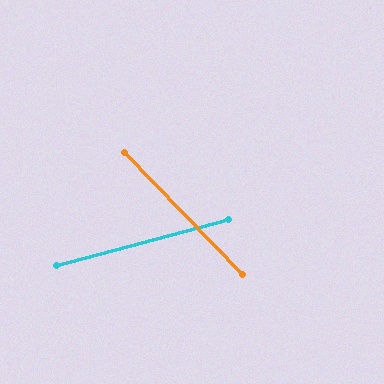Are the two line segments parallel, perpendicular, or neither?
Neither parallel nor perpendicular — they differ by about 61°.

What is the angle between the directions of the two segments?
Approximately 61 degrees.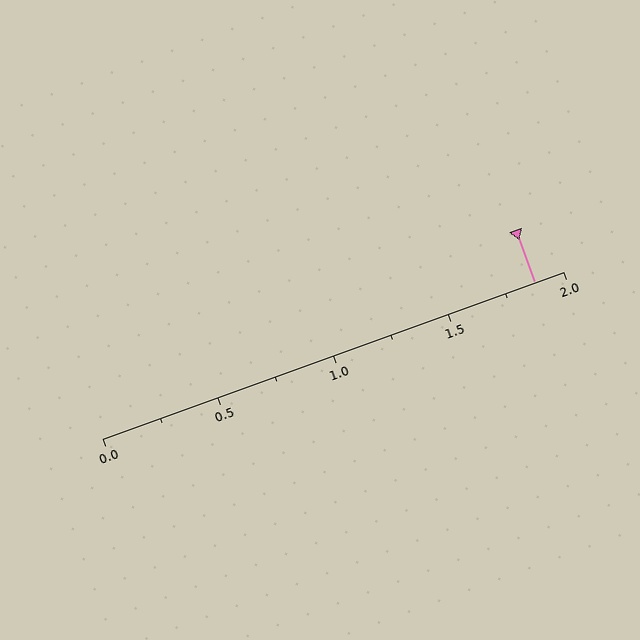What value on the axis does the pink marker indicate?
The marker indicates approximately 1.88.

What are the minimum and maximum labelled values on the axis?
The axis runs from 0.0 to 2.0.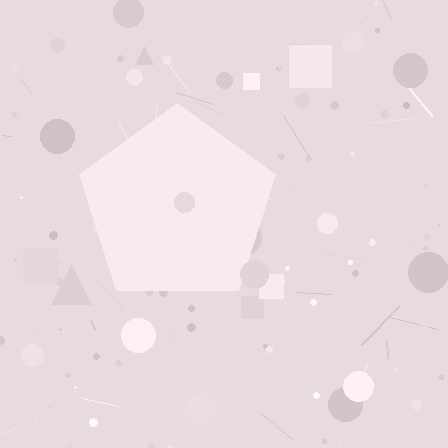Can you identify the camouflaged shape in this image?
The camouflaged shape is a pentagon.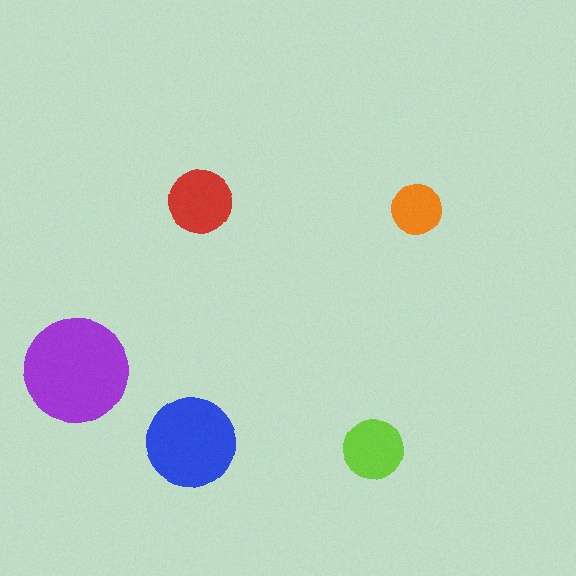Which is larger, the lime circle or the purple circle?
The purple one.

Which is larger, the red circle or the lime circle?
The red one.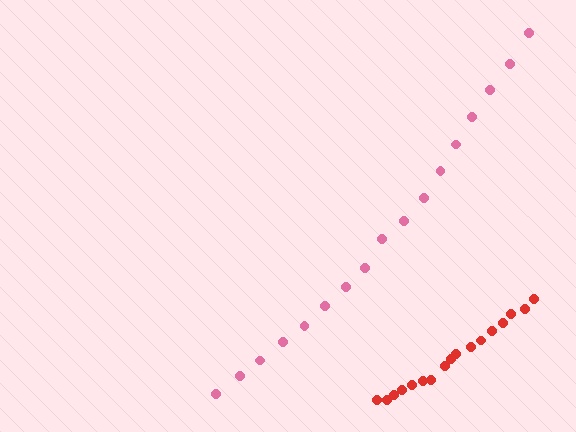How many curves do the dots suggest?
There are 2 distinct paths.